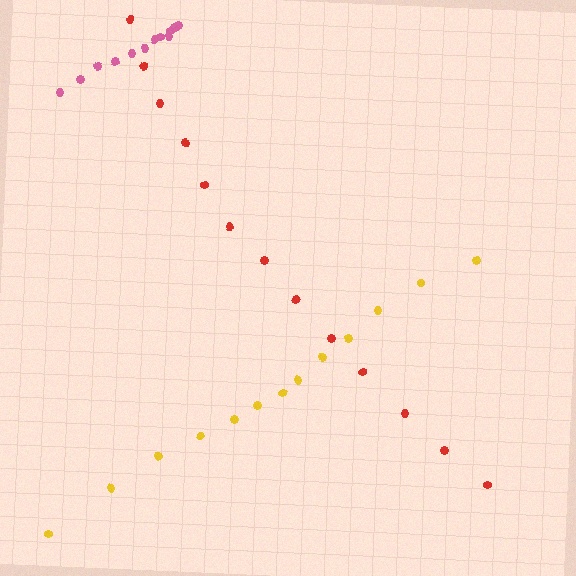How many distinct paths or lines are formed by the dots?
There are 3 distinct paths.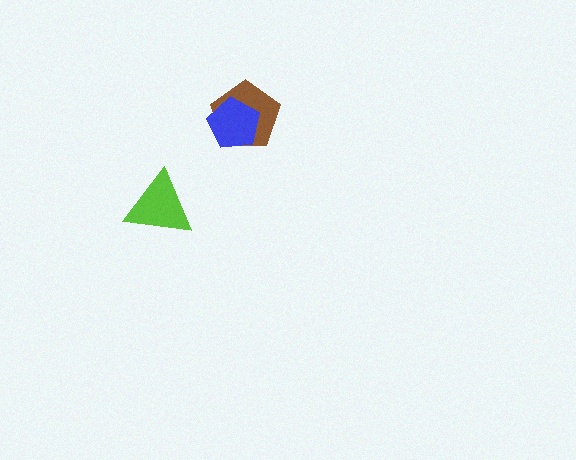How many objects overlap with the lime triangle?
0 objects overlap with the lime triangle.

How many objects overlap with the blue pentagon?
1 object overlaps with the blue pentagon.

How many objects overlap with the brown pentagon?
1 object overlaps with the brown pentagon.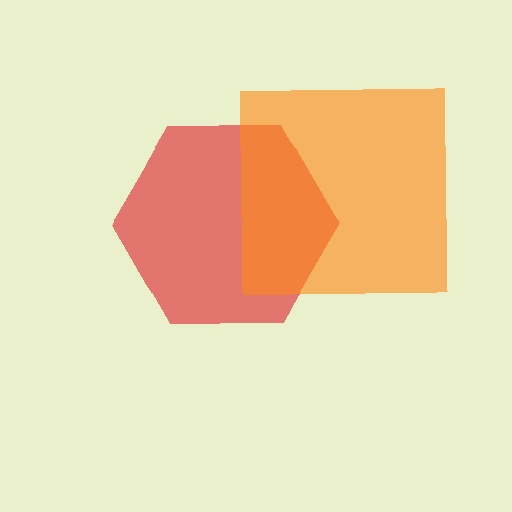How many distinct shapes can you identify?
There are 2 distinct shapes: a red hexagon, an orange square.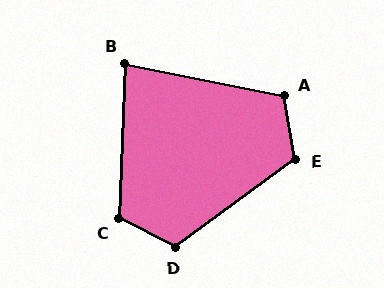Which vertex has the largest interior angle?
D, at approximately 117 degrees.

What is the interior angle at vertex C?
Approximately 115 degrees (obtuse).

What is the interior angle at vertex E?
Approximately 117 degrees (obtuse).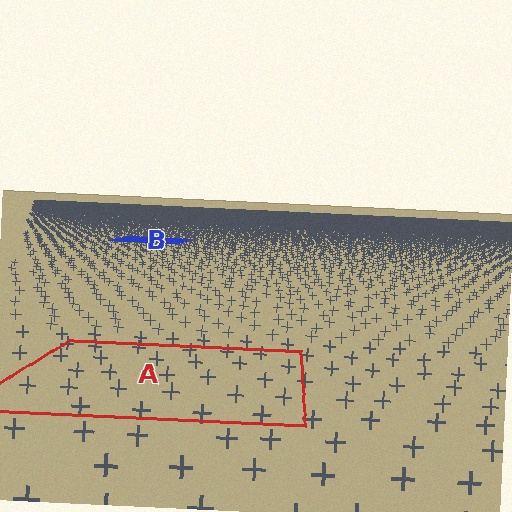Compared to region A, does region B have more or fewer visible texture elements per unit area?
Region B has more texture elements per unit area — they are packed more densely because it is farther away.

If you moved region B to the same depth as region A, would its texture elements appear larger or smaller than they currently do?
They would appear larger. At a closer depth, the same texture elements are projected at a bigger on-screen size.